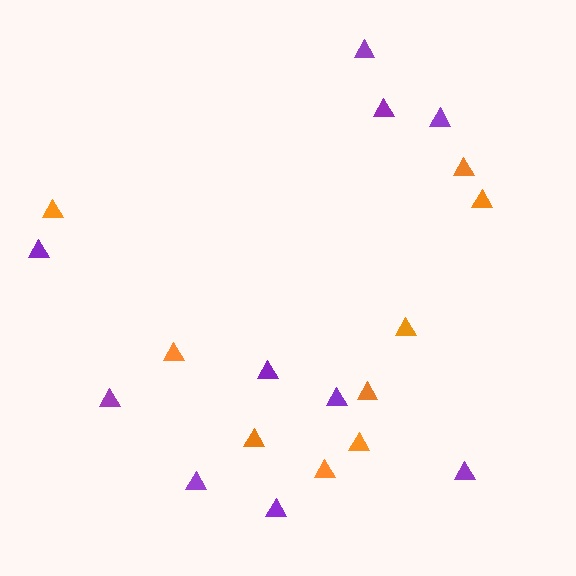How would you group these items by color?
There are 2 groups: one group of orange triangles (9) and one group of purple triangles (10).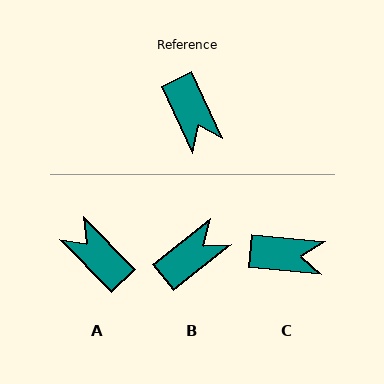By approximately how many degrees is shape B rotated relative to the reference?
Approximately 102 degrees counter-clockwise.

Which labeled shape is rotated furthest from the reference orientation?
A, about 161 degrees away.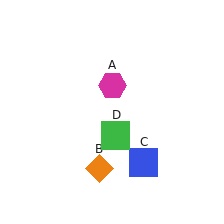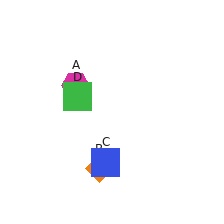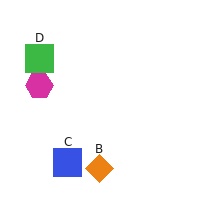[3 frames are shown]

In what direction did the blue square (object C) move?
The blue square (object C) moved left.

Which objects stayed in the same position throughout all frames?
Orange diamond (object B) remained stationary.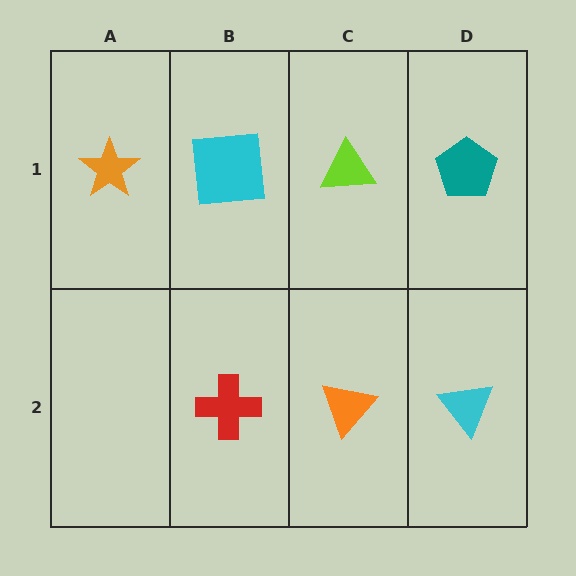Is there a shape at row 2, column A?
No, that cell is empty.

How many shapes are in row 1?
4 shapes.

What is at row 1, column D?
A teal pentagon.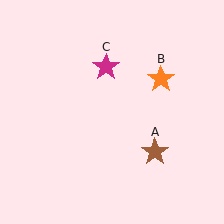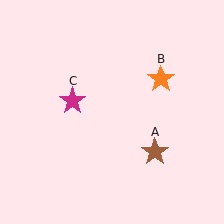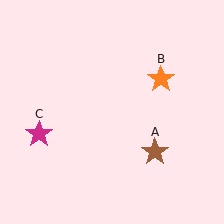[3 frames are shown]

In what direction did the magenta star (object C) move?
The magenta star (object C) moved down and to the left.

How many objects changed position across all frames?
1 object changed position: magenta star (object C).